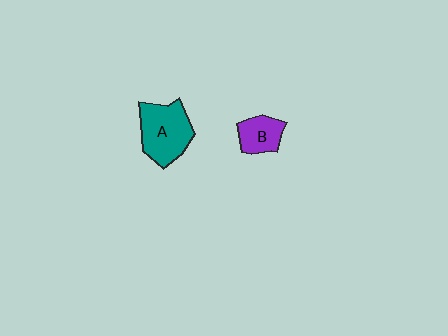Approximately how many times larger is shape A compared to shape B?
Approximately 1.8 times.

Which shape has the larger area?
Shape A (teal).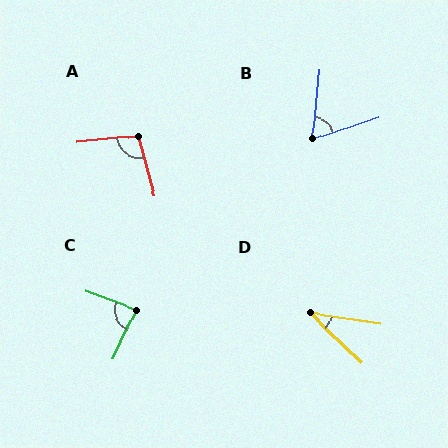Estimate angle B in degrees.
Approximately 66 degrees.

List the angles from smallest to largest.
D (35°), B (66°), C (86°), A (99°).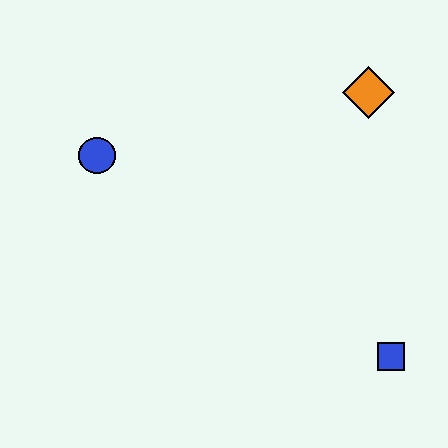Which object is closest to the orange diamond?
The blue square is closest to the orange diamond.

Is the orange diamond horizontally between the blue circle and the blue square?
Yes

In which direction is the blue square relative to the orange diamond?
The blue square is below the orange diamond.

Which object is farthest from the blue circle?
The blue square is farthest from the blue circle.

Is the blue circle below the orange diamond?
Yes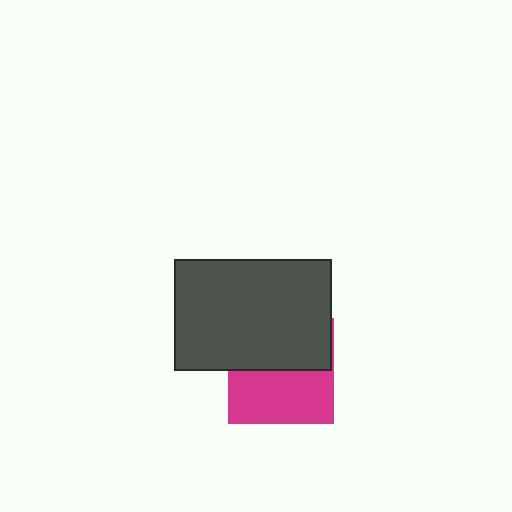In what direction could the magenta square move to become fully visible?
The magenta square could move down. That would shift it out from behind the dark gray rectangle entirely.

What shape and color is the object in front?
The object in front is a dark gray rectangle.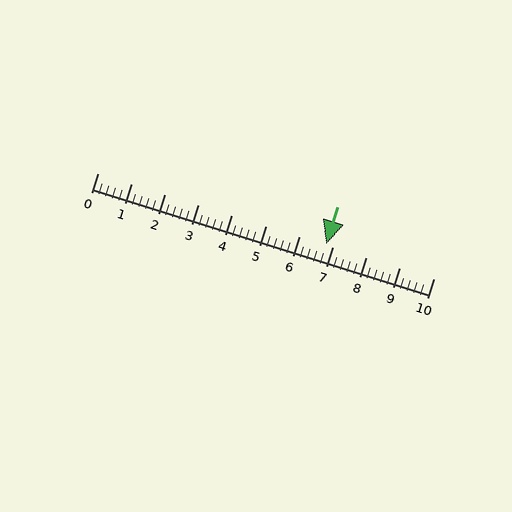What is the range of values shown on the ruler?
The ruler shows values from 0 to 10.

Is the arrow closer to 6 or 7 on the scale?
The arrow is closer to 7.